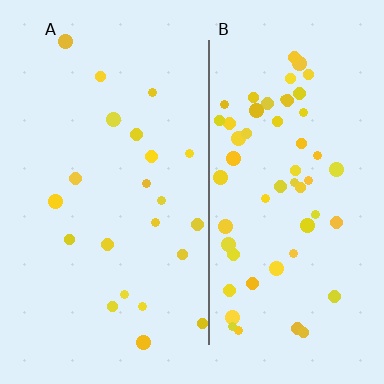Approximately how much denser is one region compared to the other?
Approximately 2.7× — region B over region A.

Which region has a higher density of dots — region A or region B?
B (the right).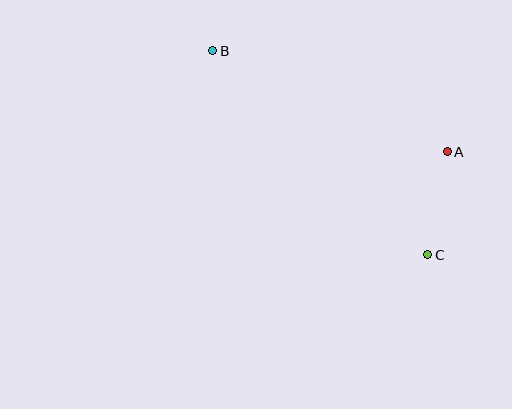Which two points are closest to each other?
Points A and C are closest to each other.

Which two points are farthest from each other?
Points B and C are farthest from each other.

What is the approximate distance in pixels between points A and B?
The distance between A and B is approximately 255 pixels.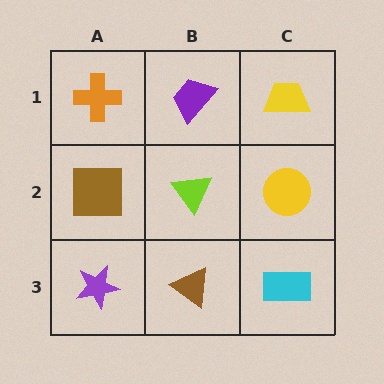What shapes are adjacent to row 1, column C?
A yellow circle (row 2, column C), a purple trapezoid (row 1, column B).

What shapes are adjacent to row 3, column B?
A lime triangle (row 2, column B), a purple star (row 3, column A), a cyan rectangle (row 3, column C).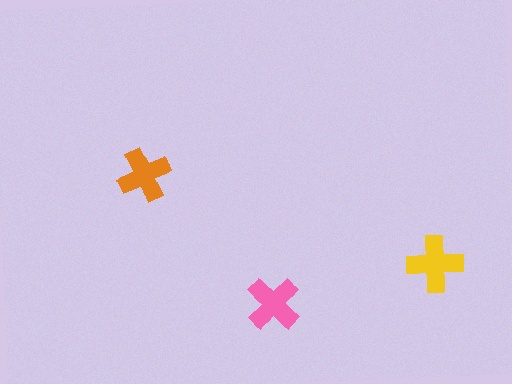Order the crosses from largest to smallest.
the yellow one, the pink one, the orange one.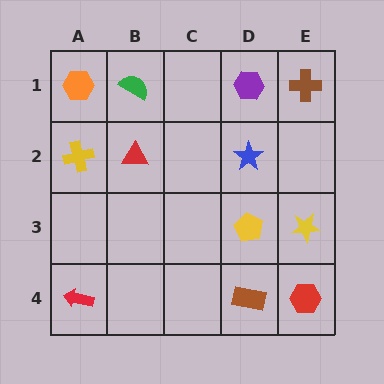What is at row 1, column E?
A brown cross.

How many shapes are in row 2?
3 shapes.